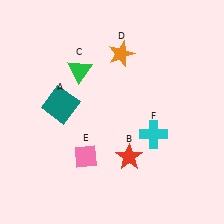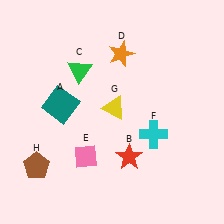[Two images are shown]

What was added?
A yellow triangle (G), a brown pentagon (H) were added in Image 2.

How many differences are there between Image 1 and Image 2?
There are 2 differences between the two images.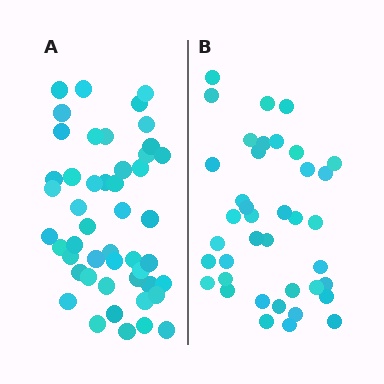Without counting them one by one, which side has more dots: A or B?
Region A (the left region) has more dots.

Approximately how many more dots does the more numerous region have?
Region A has roughly 8 or so more dots than region B.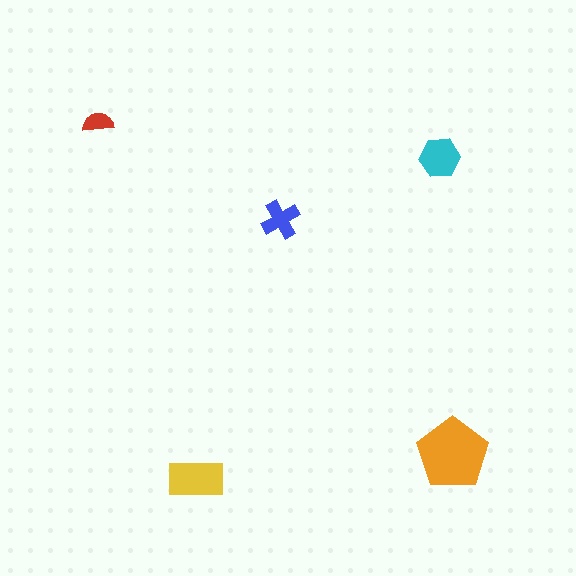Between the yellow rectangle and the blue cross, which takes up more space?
The yellow rectangle.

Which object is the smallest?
The red semicircle.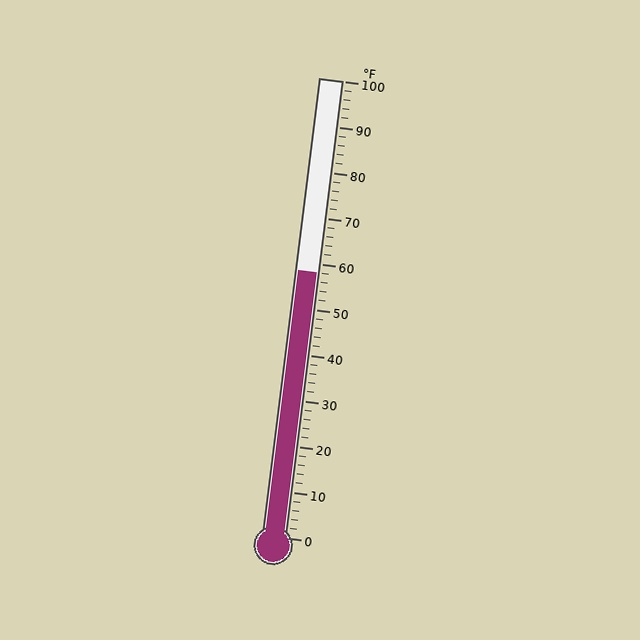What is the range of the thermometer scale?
The thermometer scale ranges from 0°F to 100°F.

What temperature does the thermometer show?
The thermometer shows approximately 58°F.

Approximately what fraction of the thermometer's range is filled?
The thermometer is filled to approximately 60% of its range.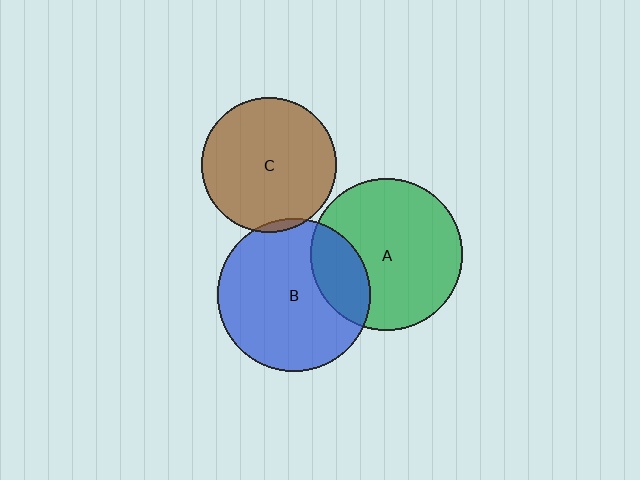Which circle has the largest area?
Circle B (blue).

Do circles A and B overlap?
Yes.